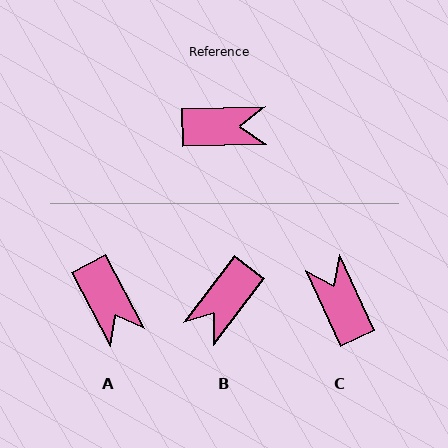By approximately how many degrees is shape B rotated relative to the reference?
Approximately 129 degrees clockwise.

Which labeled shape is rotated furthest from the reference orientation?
B, about 129 degrees away.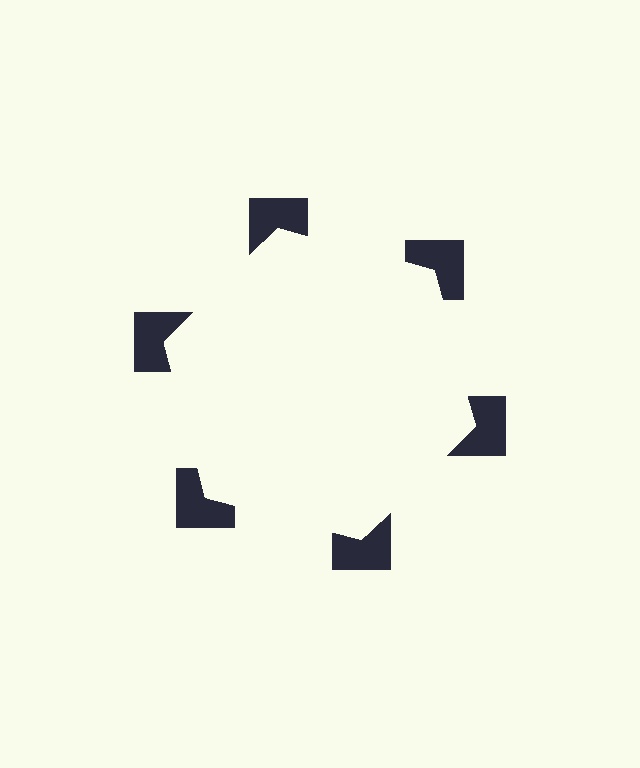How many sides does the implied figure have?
6 sides.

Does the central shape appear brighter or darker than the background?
It typically appears slightly brighter than the background, even though no actual brightness change is drawn.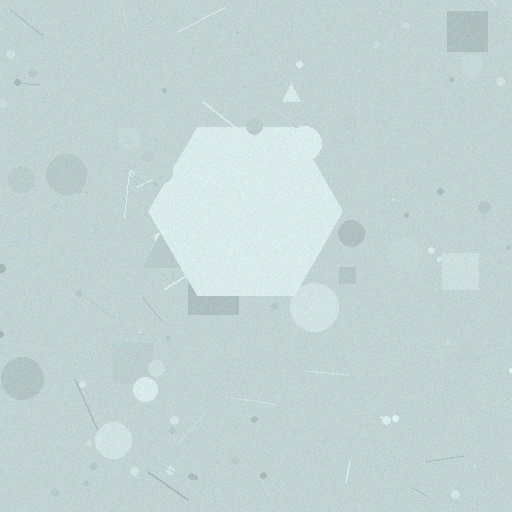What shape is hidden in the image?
A hexagon is hidden in the image.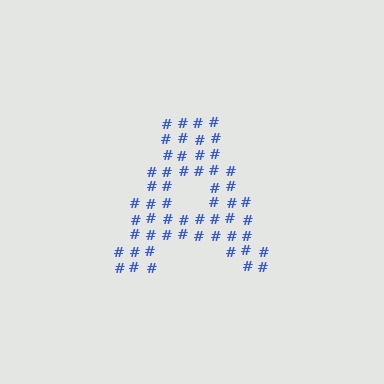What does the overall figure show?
The overall figure shows the letter A.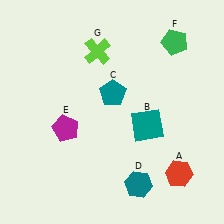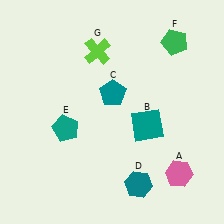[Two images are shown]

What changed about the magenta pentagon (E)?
In Image 1, E is magenta. In Image 2, it changed to teal.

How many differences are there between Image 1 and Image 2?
There are 2 differences between the two images.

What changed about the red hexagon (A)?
In Image 1, A is red. In Image 2, it changed to pink.